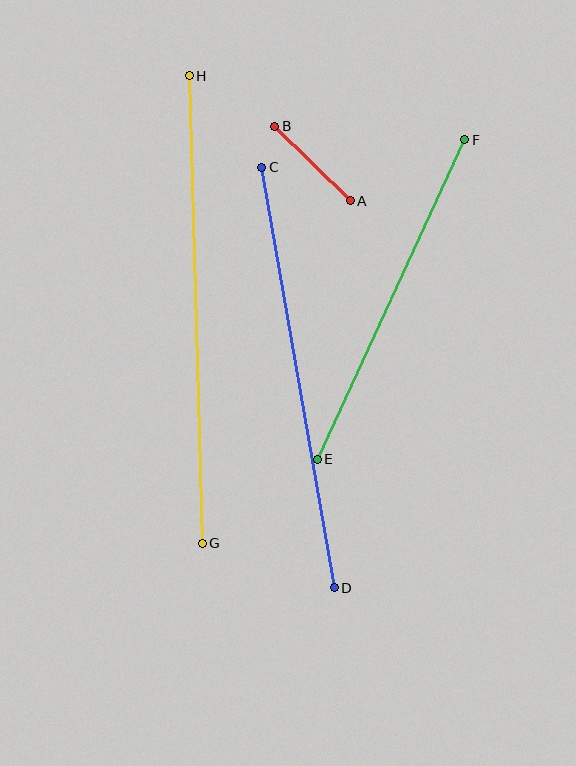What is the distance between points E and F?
The distance is approximately 352 pixels.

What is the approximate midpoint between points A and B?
The midpoint is at approximately (313, 163) pixels.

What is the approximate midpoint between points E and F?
The midpoint is at approximately (391, 300) pixels.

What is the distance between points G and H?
The distance is approximately 468 pixels.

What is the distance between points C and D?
The distance is approximately 427 pixels.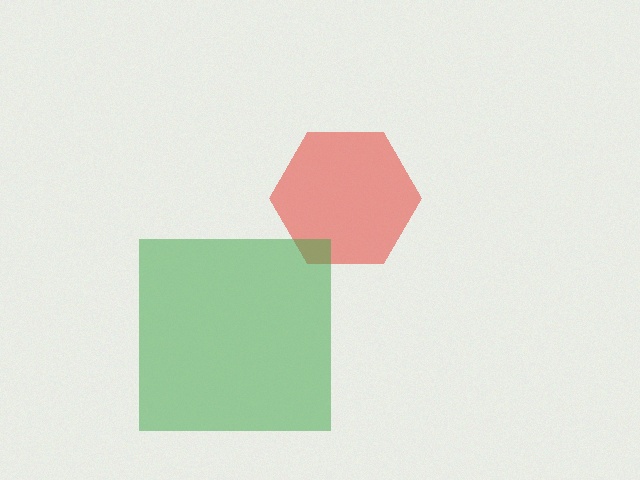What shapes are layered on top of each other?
The layered shapes are: a red hexagon, a green square.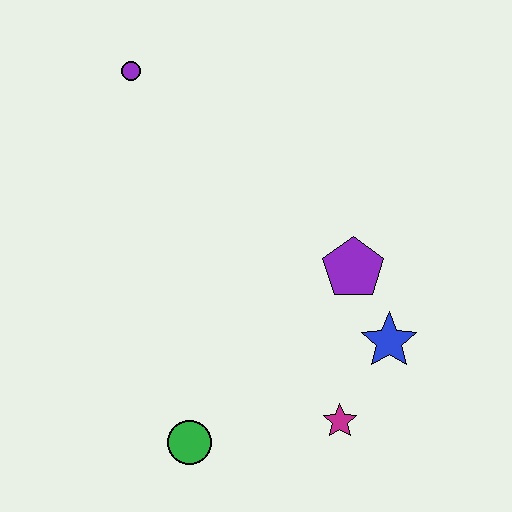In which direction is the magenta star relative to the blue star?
The magenta star is below the blue star.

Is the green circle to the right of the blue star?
No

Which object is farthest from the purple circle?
The magenta star is farthest from the purple circle.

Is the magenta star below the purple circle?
Yes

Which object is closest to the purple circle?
The purple pentagon is closest to the purple circle.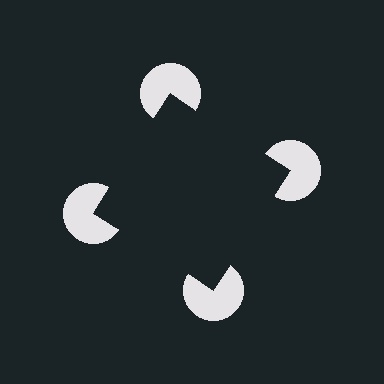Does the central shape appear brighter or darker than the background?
It typically appears slightly darker than the background, even though no actual brightness change is drawn.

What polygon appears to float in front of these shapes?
An illusory square — its edges are inferred from the aligned wedge cuts in the pac-man discs, not physically drawn.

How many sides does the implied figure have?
4 sides.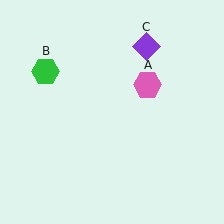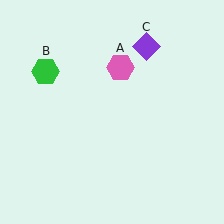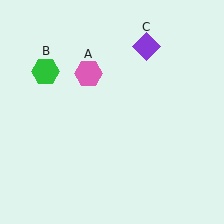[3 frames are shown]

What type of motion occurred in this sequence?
The pink hexagon (object A) rotated counterclockwise around the center of the scene.